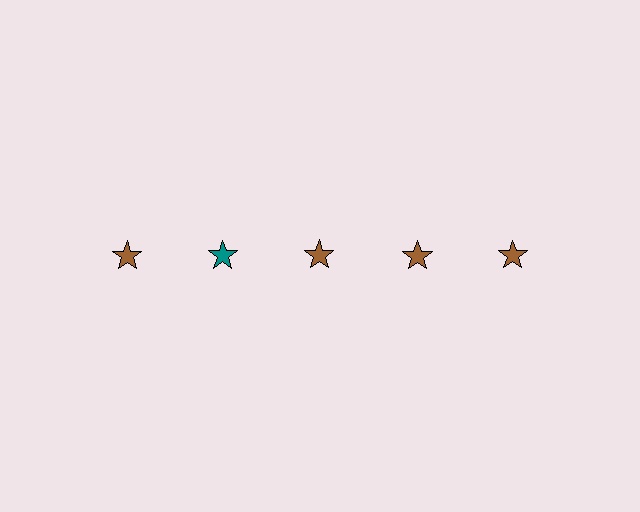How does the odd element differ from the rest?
It has a different color: teal instead of brown.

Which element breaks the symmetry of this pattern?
The teal star in the top row, second from left column breaks the symmetry. All other shapes are brown stars.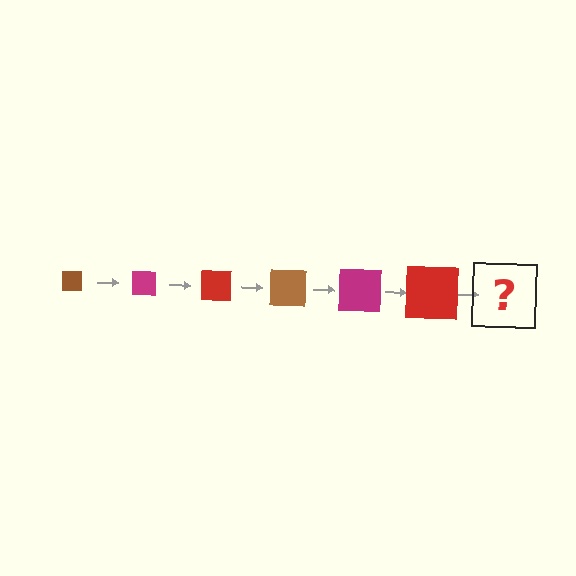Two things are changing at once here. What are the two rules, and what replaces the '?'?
The two rules are that the square grows larger each step and the color cycles through brown, magenta, and red. The '?' should be a brown square, larger than the previous one.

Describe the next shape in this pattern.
It should be a brown square, larger than the previous one.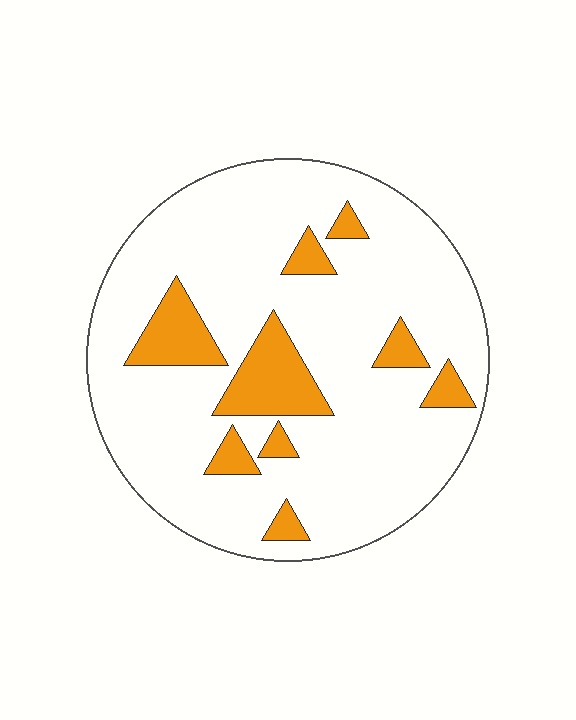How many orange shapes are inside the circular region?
9.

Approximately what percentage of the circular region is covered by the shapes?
Approximately 15%.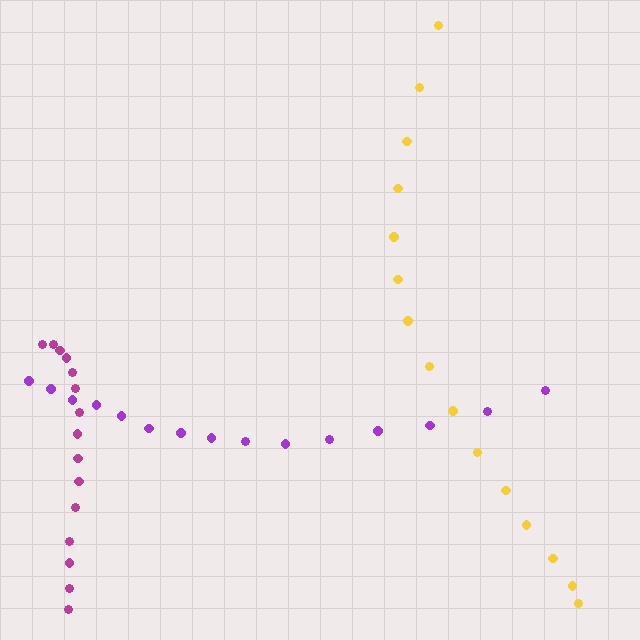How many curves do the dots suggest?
There are 3 distinct paths.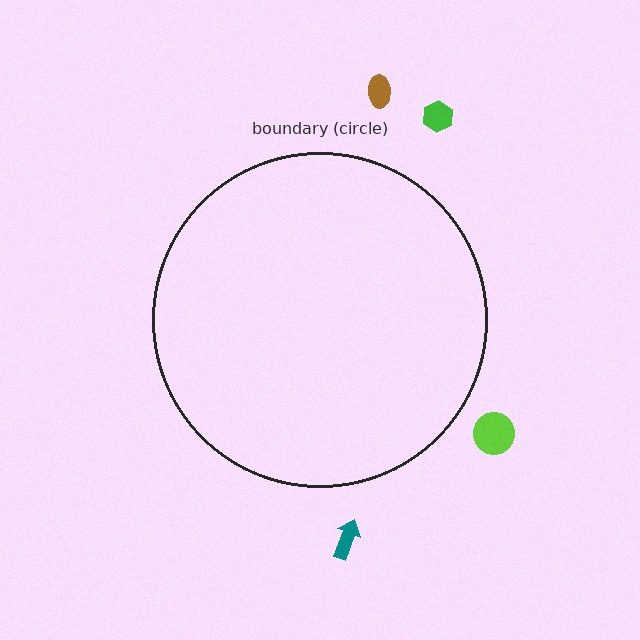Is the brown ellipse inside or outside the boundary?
Outside.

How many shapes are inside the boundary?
0 inside, 4 outside.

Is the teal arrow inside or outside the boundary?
Outside.